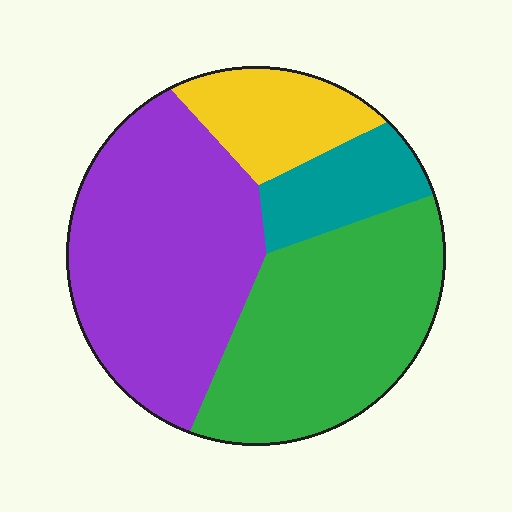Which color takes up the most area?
Purple, at roughly 40%.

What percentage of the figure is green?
Green covers around 35% of the figure.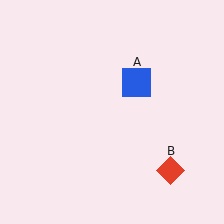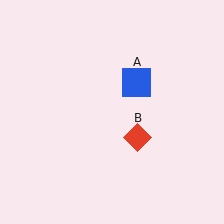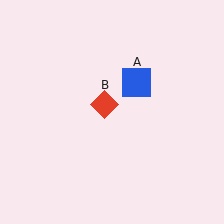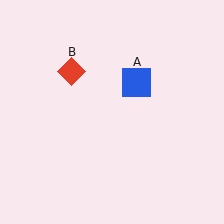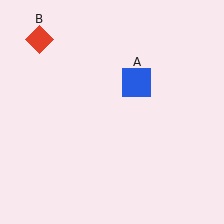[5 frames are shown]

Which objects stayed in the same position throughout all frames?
Blue square (object A) remained stationary.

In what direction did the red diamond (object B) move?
The red diamond (object B) moved up and to the left.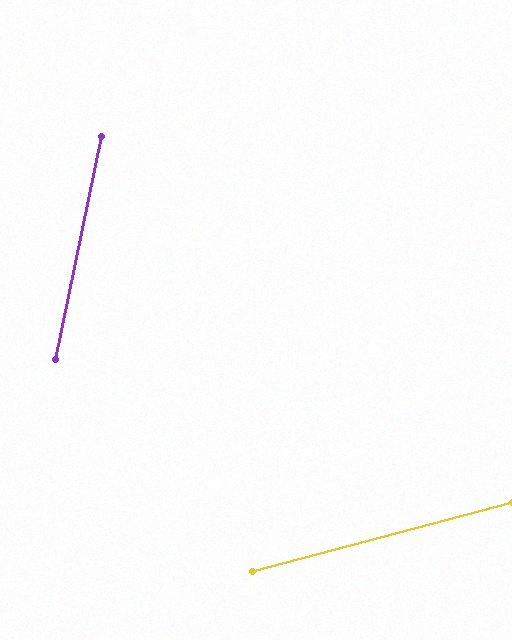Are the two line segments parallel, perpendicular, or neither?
Neither parallel nor perpendicular — they differ by about 64°.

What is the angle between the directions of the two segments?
Approximately 64 degrees.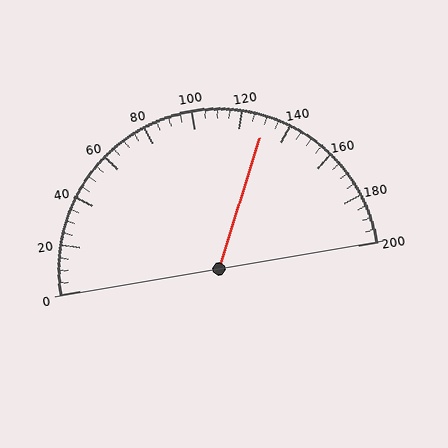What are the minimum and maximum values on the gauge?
The gauge ranges from 0 to 200.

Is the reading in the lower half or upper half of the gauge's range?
The reading is in the upper half of the range (0 to 200).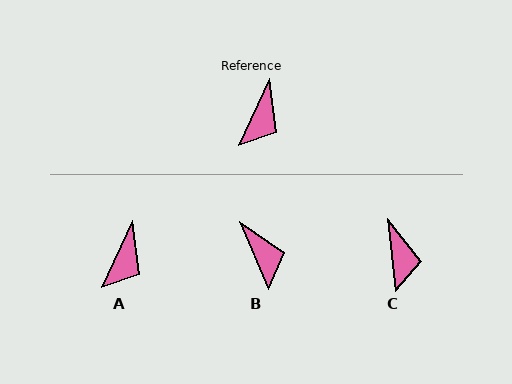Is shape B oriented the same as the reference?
No, it is off by about 49 degrees.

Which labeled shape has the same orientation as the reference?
A.